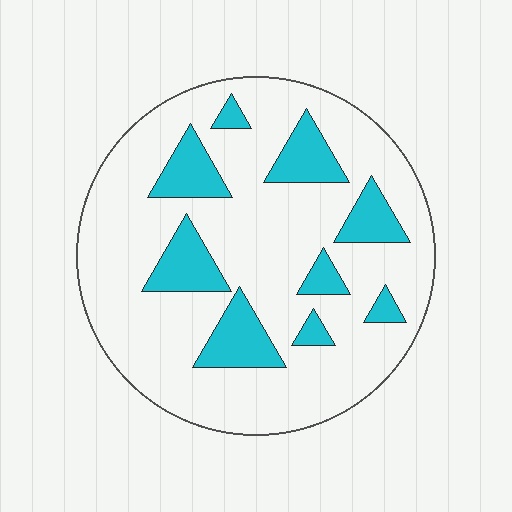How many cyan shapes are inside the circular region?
9.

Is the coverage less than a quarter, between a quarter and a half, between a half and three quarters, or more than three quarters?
Less than a quarter.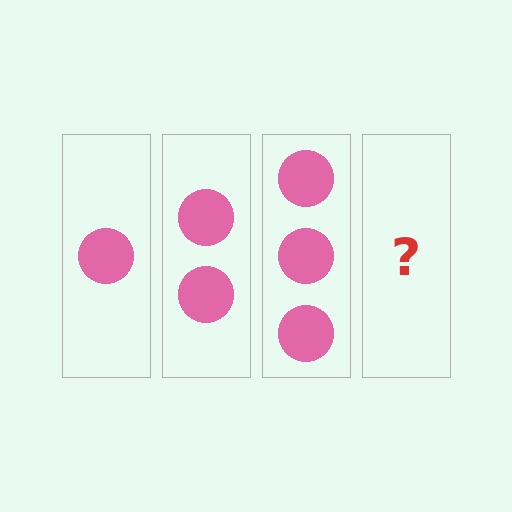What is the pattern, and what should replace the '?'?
The pattern is that each step adds one more circle. The '?' should be 4 circles.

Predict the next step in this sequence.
The next step is 4 circles.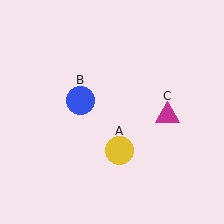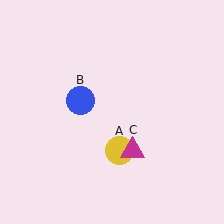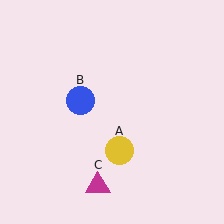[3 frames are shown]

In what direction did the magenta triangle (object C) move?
The magenta triangle (object C) moved down and to the left.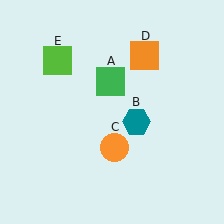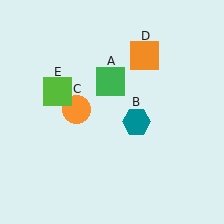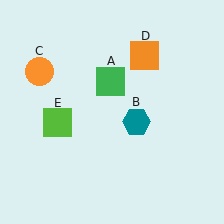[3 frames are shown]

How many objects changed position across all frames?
2 objects changed position: orange circle (object C), lime square (object E).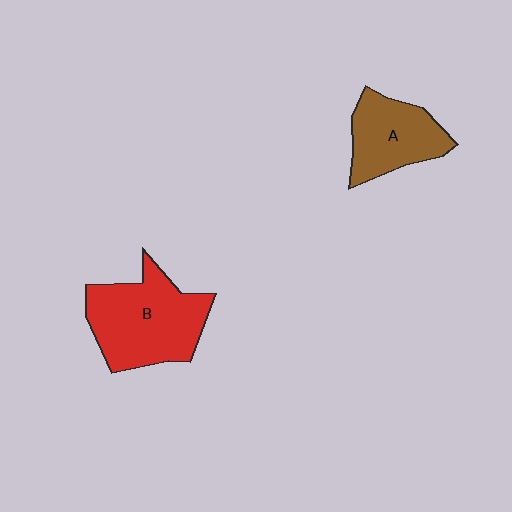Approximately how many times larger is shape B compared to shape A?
Approximately 1.5 times.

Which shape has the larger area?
Shape B (red).